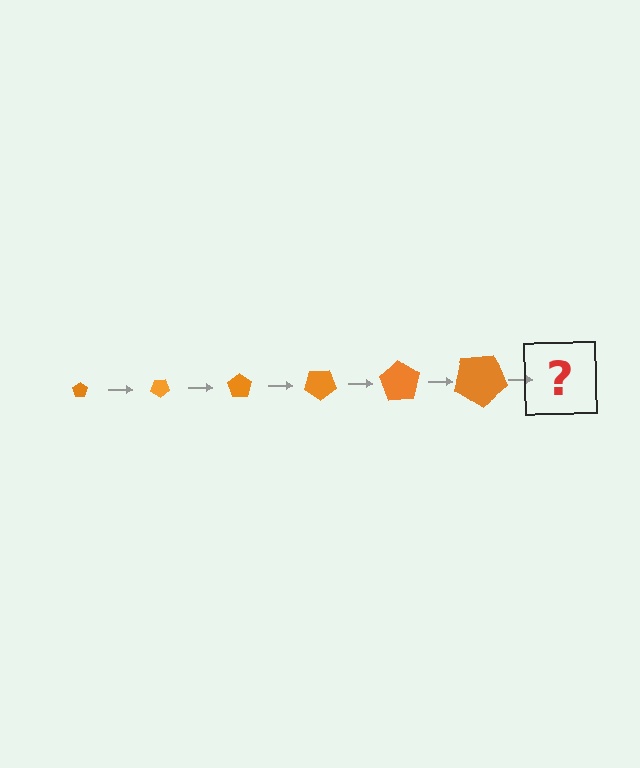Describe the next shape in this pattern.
It should be a pentagon, larger than the previous one and rotated 210 degrees from the start.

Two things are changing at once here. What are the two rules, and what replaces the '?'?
The two rules are that the pentagon grows larger each step and it rotates 35 degrees each step. The '?' should be a pentagon, larger than the previous one and rotated 210 degrees from the start.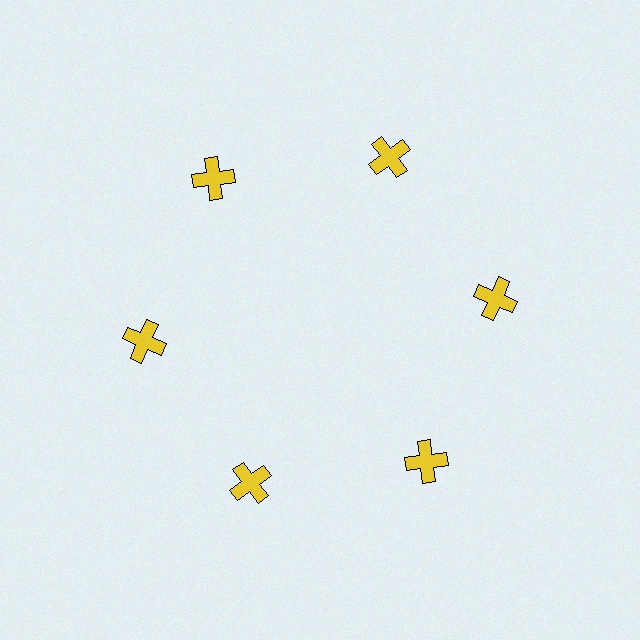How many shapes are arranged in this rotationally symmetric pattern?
There are 6 shapes, arranged in 6 groups of 1.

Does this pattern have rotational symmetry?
Yes, this pattern has 6-fold rotational symmetry. It looks the same after rotating 60 degrees around the center.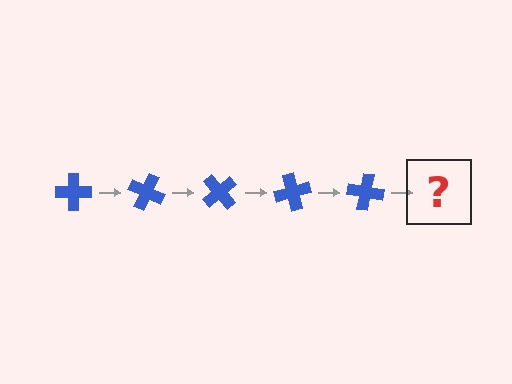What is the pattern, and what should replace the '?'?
The pattern is that the cross rotates 25 degrees each step. The '?' should be a blue cross rotated 125 degrees.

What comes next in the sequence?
The next element should be a blue cross rotated 125 degrees.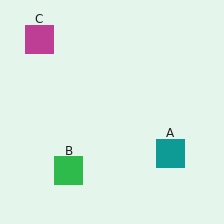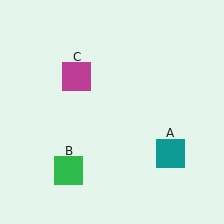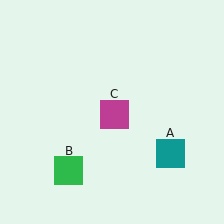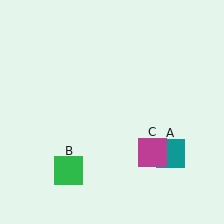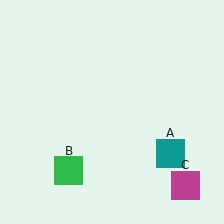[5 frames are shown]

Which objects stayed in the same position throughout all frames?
Teal square (object A) and green square (object B) remained stationary.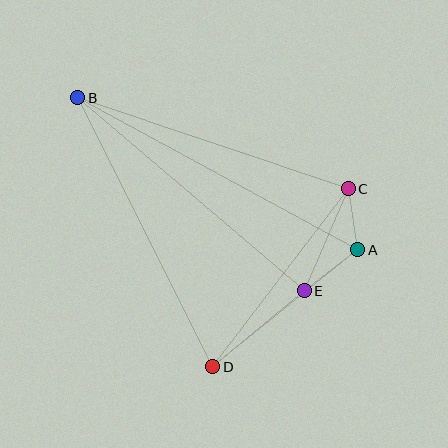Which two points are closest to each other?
Points A and C are closest to each other.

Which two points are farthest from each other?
Points A and B are farthest from each other.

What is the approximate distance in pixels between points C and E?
The distance between C and E is approximately 111 pixels.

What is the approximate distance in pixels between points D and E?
The distance between D and E is approximately 119 pixels.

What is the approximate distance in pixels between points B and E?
The distance between B and E is approximately 298 pixels.